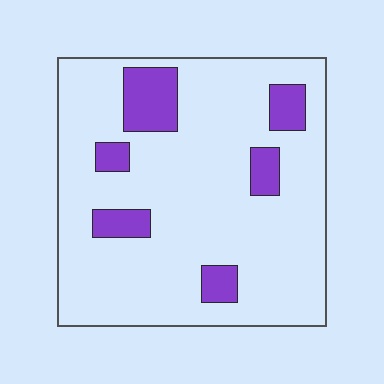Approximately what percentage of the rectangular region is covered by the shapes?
Approximately 15%.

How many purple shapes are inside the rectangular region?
6.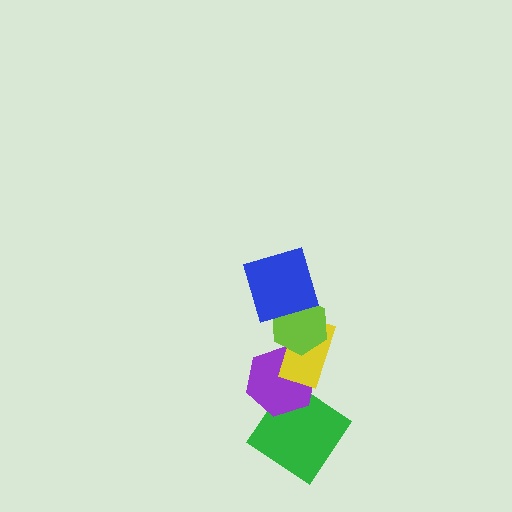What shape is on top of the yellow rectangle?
The lime hexagon is on top of the yellow rectangle.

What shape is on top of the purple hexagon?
The yellow rectangle is on top of the purple hexagon.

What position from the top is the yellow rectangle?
The yellow rectangle is 3rd from the top.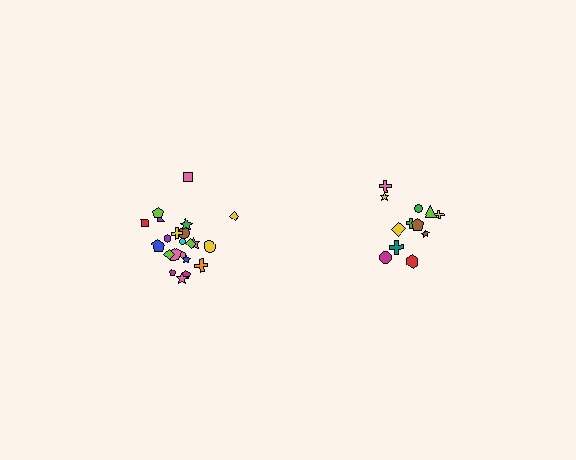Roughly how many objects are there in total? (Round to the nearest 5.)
Roughly 35 objects in total.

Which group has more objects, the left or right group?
The left group.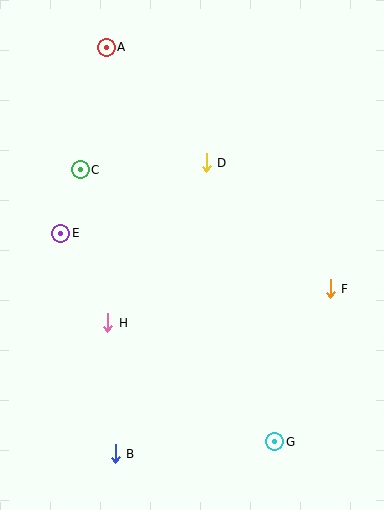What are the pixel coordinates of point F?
Point F is at (330, 289).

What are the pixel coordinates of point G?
Point G is at (275, 442).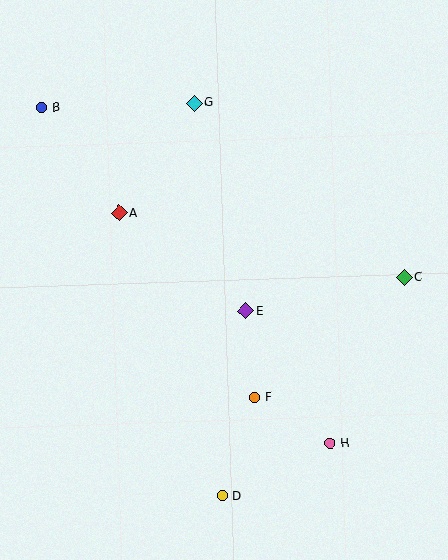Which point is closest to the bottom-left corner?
Point D is closest to the bottom-left corner.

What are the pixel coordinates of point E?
Point E is at (246, 311).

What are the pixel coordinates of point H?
Point H is at (330, 443).